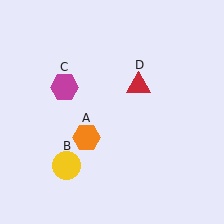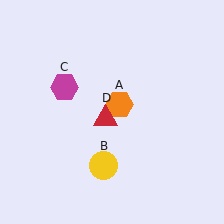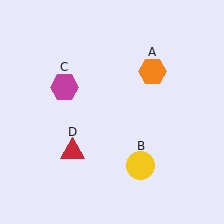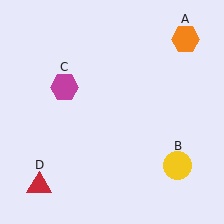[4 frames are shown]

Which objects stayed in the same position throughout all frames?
Magenta hexagon (object C) remained stationary.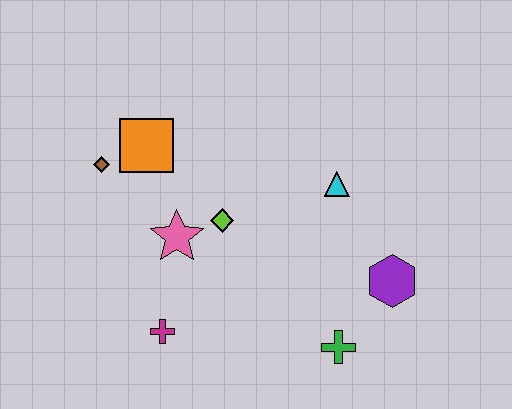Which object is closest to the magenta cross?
The pink star is closest to the magenta cross.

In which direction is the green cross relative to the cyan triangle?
The green cross is below the cyan triangle.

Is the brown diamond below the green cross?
No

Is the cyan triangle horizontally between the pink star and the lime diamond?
No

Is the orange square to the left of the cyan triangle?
Yes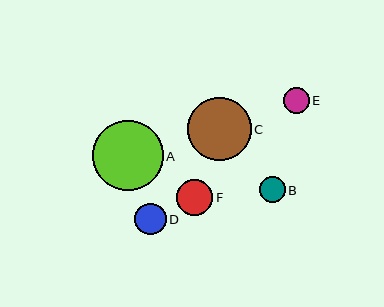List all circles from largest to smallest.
From largest to smallest: A, C, F, D, E, B.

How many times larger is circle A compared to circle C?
Circle A is approximately 1.1 times the size of circle C.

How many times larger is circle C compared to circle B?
Circle C is approximately 2.5 times the size of circle B.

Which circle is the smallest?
Circle B is the smallest with a size of approximately 26 pixels.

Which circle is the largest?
Circle A is the largest with a size of approximately 70 pixels.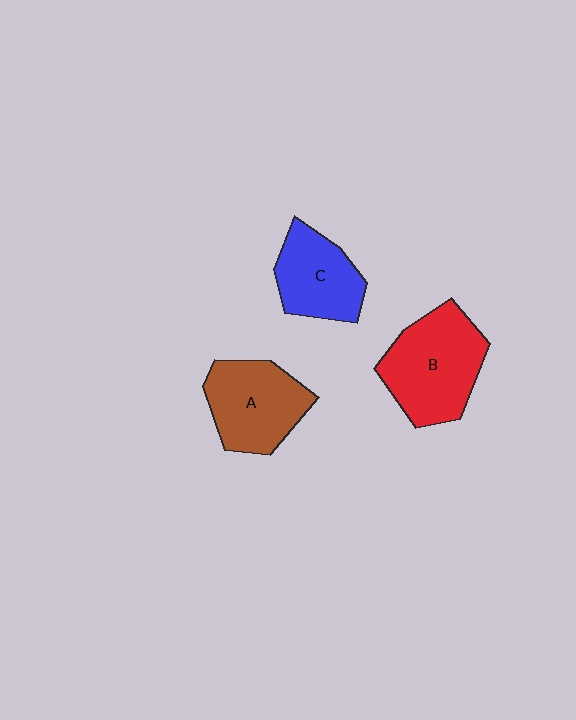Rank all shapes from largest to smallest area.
From largest to smallest: B (red), A (brown), C (blue).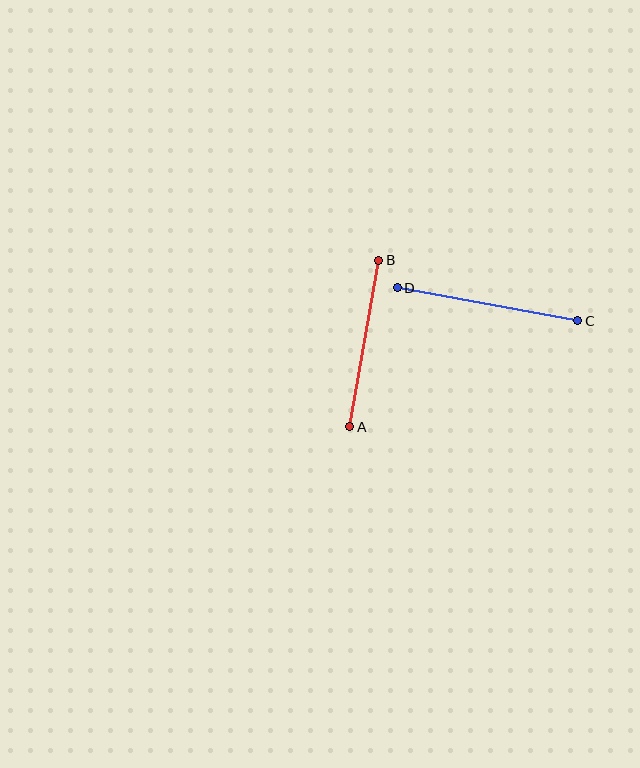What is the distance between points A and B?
The distance is approximately 169 pixels.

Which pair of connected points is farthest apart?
Points C and D are farthest apart.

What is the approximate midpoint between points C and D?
The midpoint is at approximately (488, 304) pixels.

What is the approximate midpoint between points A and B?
The midpoint is at approximately (364, 343) pixels.